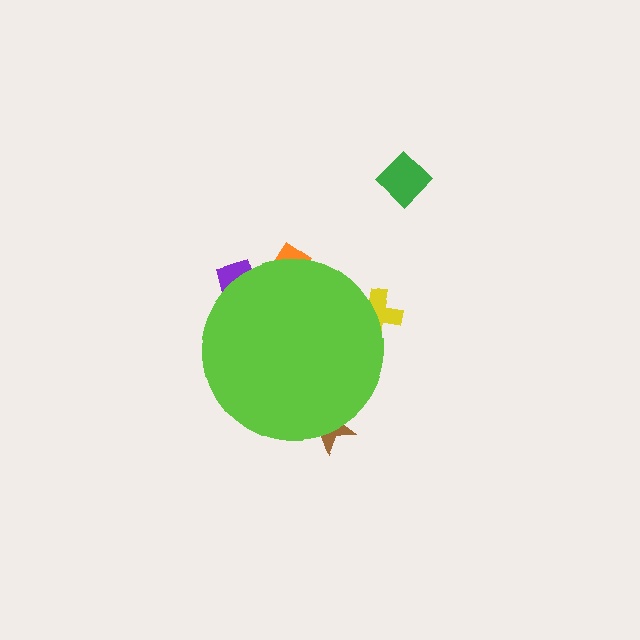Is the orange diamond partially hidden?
Yes, the orange diamond is partially hidden behind the lime circle.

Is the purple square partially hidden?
Yes, the purple square is partially hidden behind the lime circle.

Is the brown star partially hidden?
Yes, the brown star is partially hidden behind the lime circle.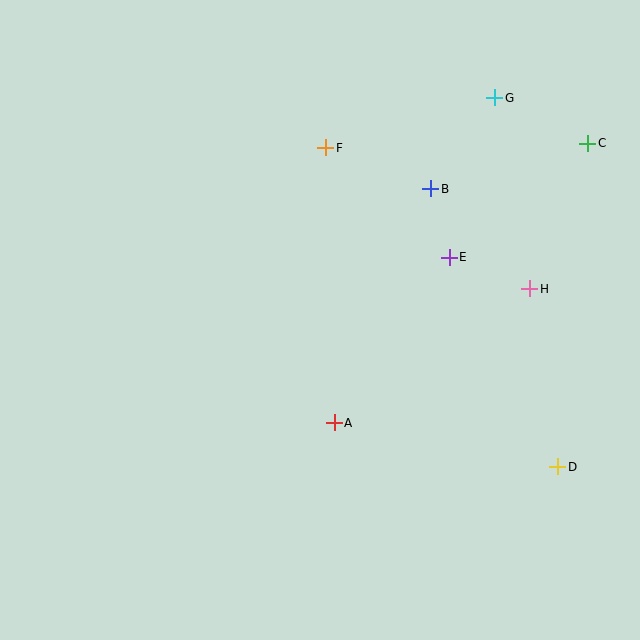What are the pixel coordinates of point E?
Point E is at (449, 257).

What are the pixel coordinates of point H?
Point H is at (530, 289).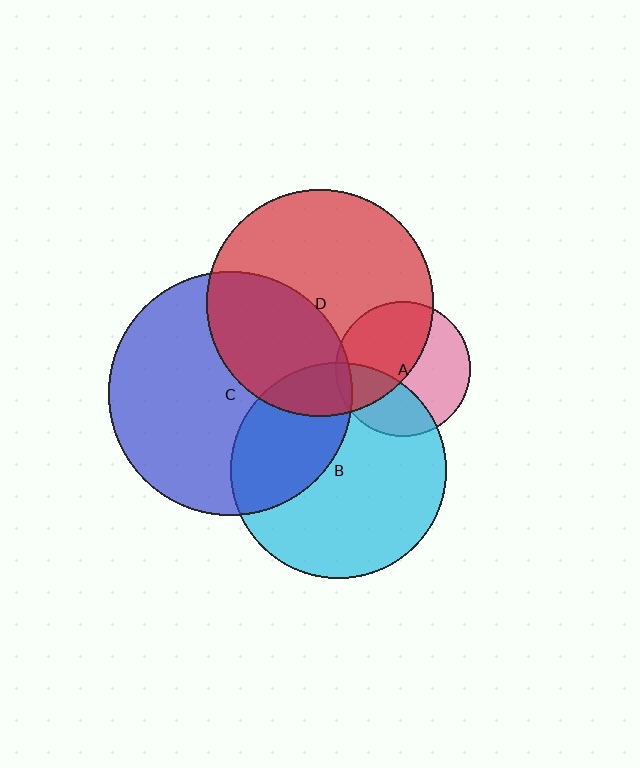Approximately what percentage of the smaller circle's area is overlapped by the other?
Approximately 35%.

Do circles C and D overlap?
Yes.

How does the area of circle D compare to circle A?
Approximately 2.8 times.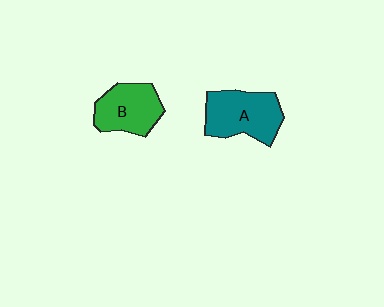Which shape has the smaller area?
Shape B (green).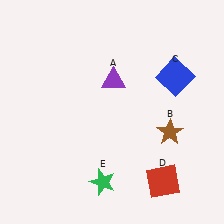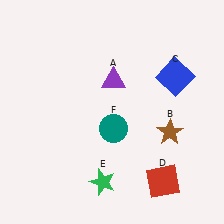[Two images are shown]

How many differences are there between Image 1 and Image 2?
There is 1 difference between the two images.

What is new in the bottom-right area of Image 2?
A teal circle (F) was added in the bottom-right area of Image 2.